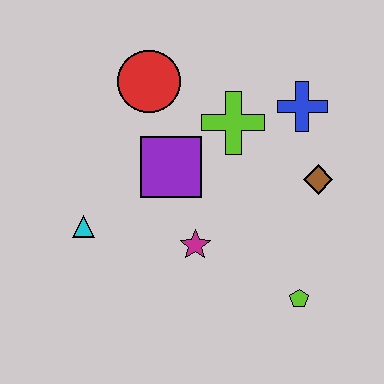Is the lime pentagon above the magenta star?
No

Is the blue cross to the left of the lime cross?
No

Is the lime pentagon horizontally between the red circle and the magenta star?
No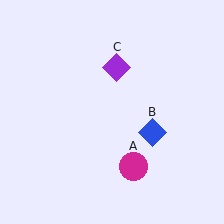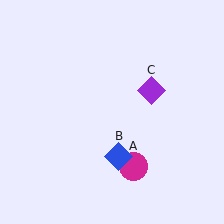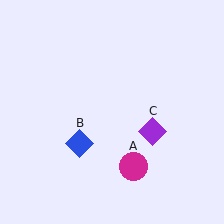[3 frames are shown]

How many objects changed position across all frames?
2 objects changed position: blue diamond (object B), purple diamond (object C).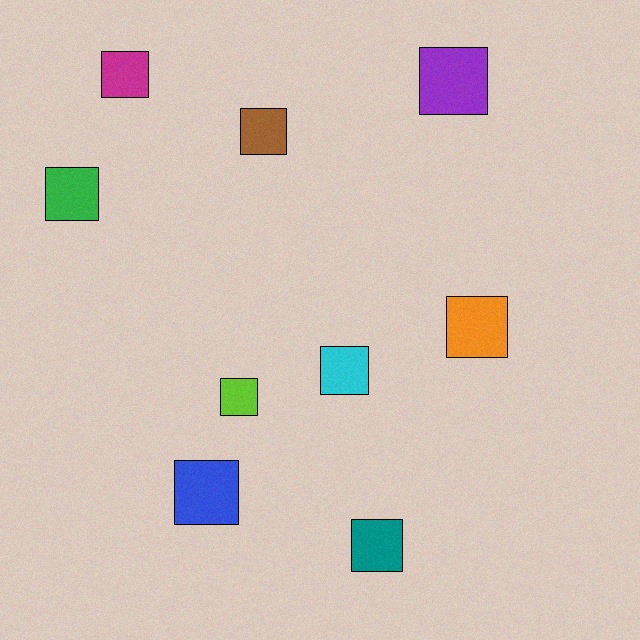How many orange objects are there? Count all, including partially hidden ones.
There is 1 orange object.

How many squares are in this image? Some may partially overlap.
There are 9 squares.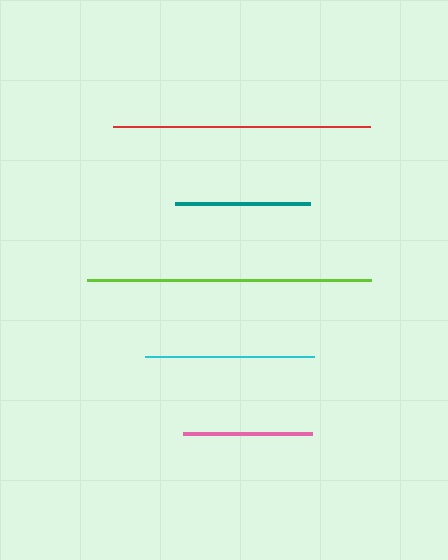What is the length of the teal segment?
The teal segment is approximately 135 pixels long.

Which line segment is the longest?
The lime line is the longest at approximately 283 pixels.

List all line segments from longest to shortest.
From longest to shortest: lime, red, cyan, teal, pink.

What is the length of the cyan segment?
The cyan segment is approximately 169 pixels long.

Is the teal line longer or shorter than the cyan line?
The cyan line is longer than the teal line.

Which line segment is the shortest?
The pink line is the shortest at approximately 130 pixels.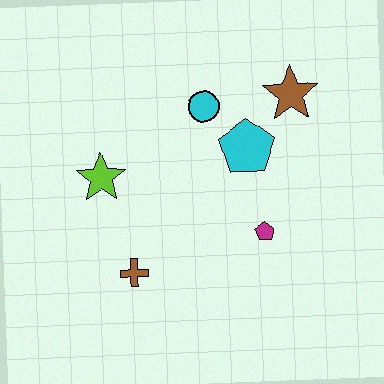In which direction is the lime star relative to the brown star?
The lime star is to the left of the brown star.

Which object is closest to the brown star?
The cyan pentagon is closest to the brown star.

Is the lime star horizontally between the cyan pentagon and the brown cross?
No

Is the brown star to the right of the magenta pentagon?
Yes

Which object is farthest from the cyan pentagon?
The brown cross is farthest from the cyan pentagon.